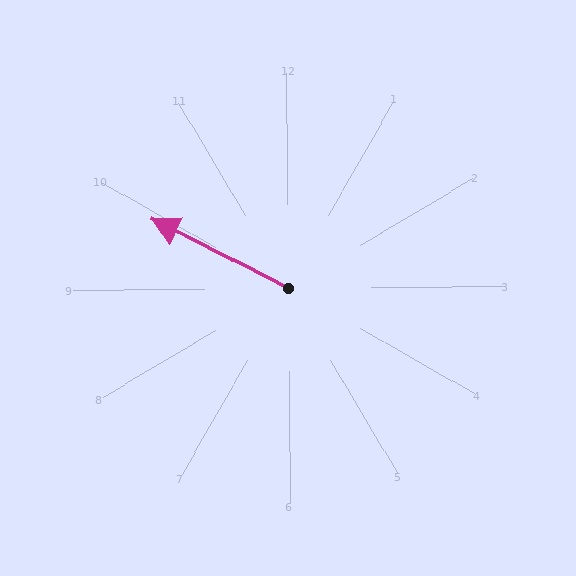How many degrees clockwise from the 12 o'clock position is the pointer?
Approximately 298 degrees.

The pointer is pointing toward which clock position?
Roughly 10 o'clock.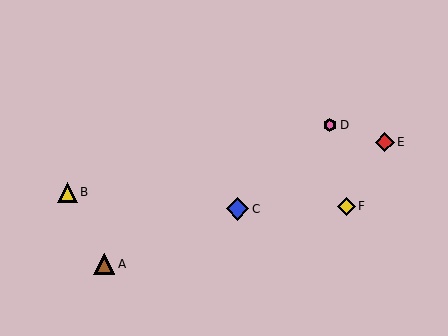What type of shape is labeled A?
Shape A is a brown triangle.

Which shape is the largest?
The blue diamond (labeled C) is the largest.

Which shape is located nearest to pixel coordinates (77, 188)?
The yellow triangle (labeled B) at (67, 192) is nearest to that location.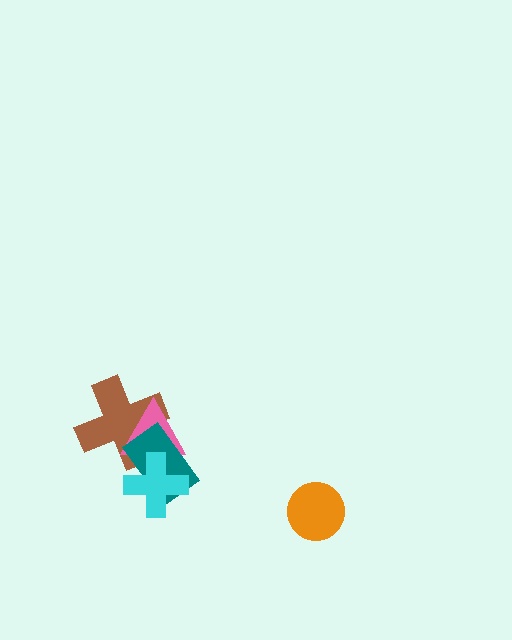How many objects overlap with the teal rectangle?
3 objects overlap with the teal rectangle.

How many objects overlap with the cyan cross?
2 objects overlap with the cyan cross.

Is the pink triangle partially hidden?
Yes, it is partially covered by another shape.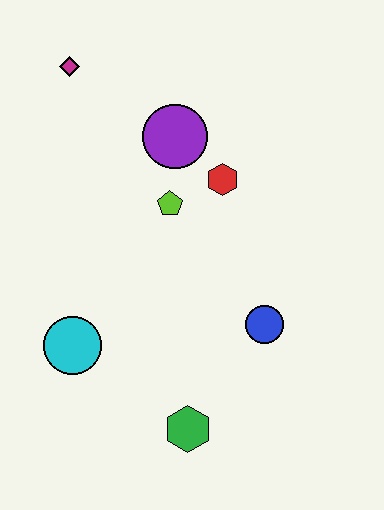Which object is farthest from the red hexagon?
The green hexagon is farthest from the red hexagon.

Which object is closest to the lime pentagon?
The red hexagon is closest to the lime pentagon.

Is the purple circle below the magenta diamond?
Yes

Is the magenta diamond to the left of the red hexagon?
Yes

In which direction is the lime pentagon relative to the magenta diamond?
The lime pentagon is below the magenta diamond.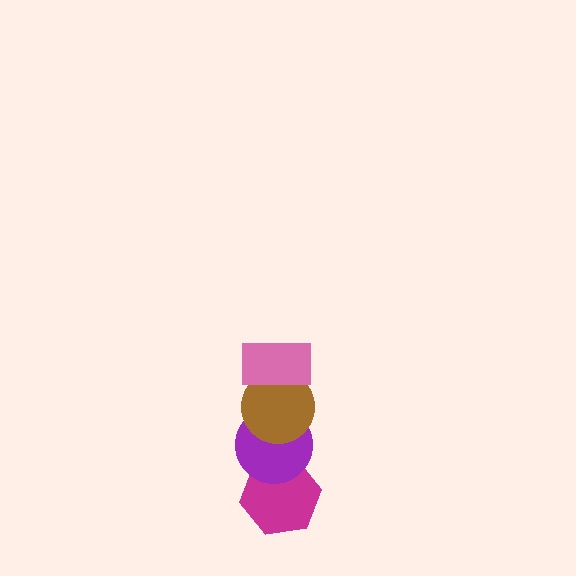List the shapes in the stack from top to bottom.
From top to bottom: the pink rectangle, the brown circle, the purple circle, the magenta hexagon.